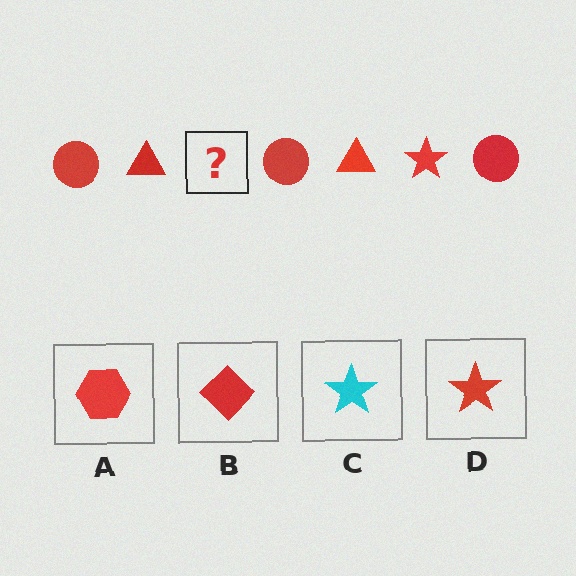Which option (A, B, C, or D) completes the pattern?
D.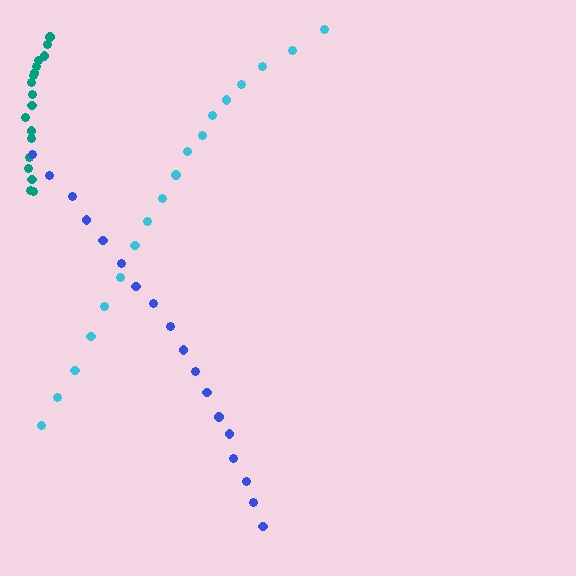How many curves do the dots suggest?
There are 3 distinct paths.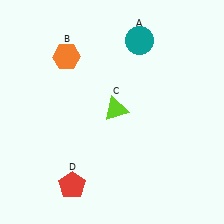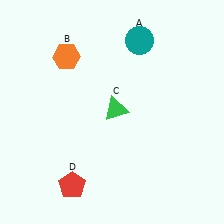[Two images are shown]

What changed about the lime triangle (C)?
In Image 1, C is lime. In Image 2, it changed to green.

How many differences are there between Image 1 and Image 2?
There is 1 difference between the two images.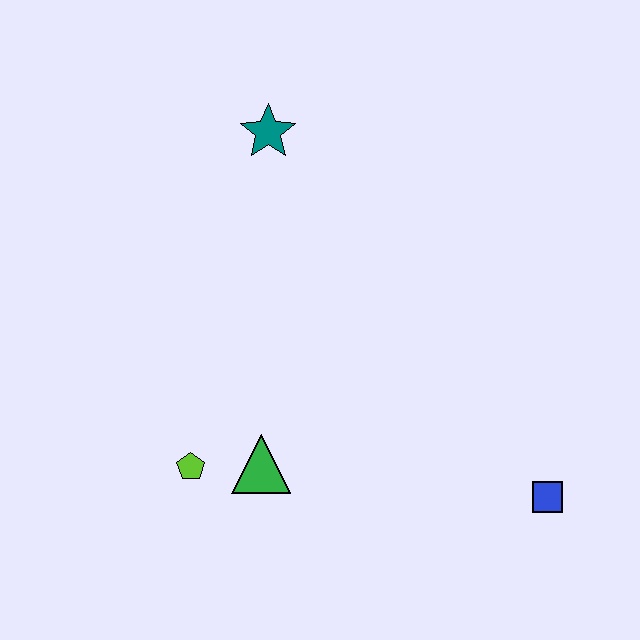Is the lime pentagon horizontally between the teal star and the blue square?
No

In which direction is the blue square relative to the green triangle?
The blue square is to the right of the green triangle.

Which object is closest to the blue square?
The green triangle is closest to the blue square.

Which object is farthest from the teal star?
The blue square is farthest from the teal star.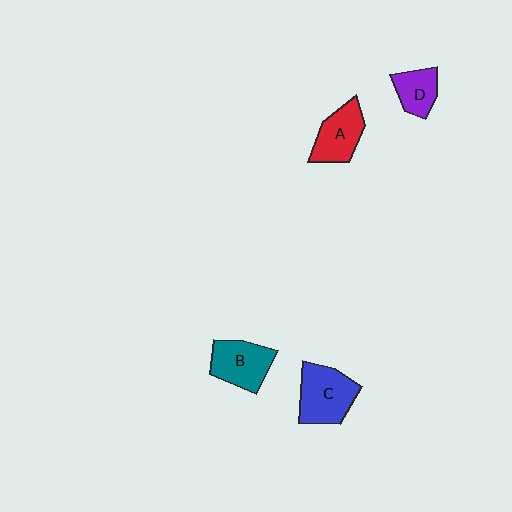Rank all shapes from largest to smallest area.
From largest to smallest: C (blue), B (teal), A (red), D (purple).